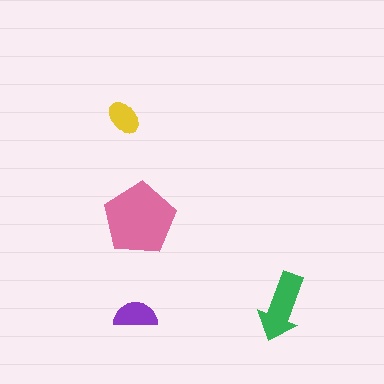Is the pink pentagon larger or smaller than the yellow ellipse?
Larger.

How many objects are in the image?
There are 4 objects in the image.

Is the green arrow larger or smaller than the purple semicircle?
Larger.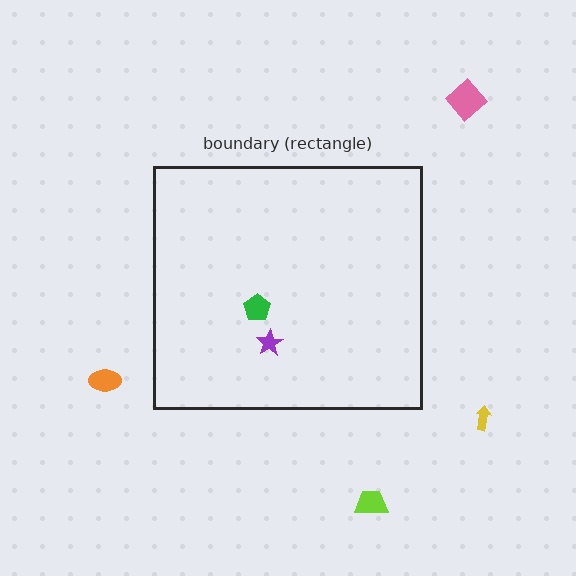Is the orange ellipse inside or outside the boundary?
Outside.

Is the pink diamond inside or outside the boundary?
Outside.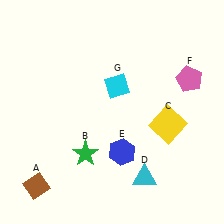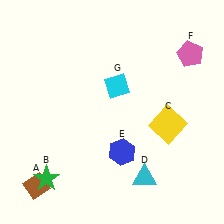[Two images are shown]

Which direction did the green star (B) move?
The green star (B) moved left.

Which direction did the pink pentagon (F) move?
The pink pentagon (F) moved up.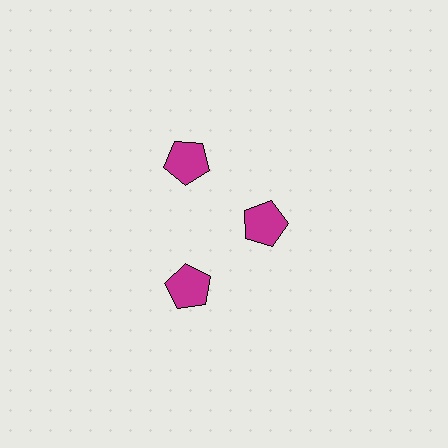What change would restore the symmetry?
The symmetry would be restored by moving it outward, back onto the ring so that all 3 pentagons sit at equal angles and equal distance from the center.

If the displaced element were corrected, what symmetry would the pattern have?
It would have 3-fold rotational symmetry — the pattern would map onto itself every 120 degrees.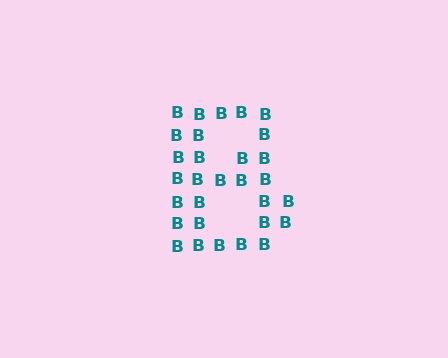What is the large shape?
The large shape is the letter B.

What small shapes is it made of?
It is made of small letter B's.